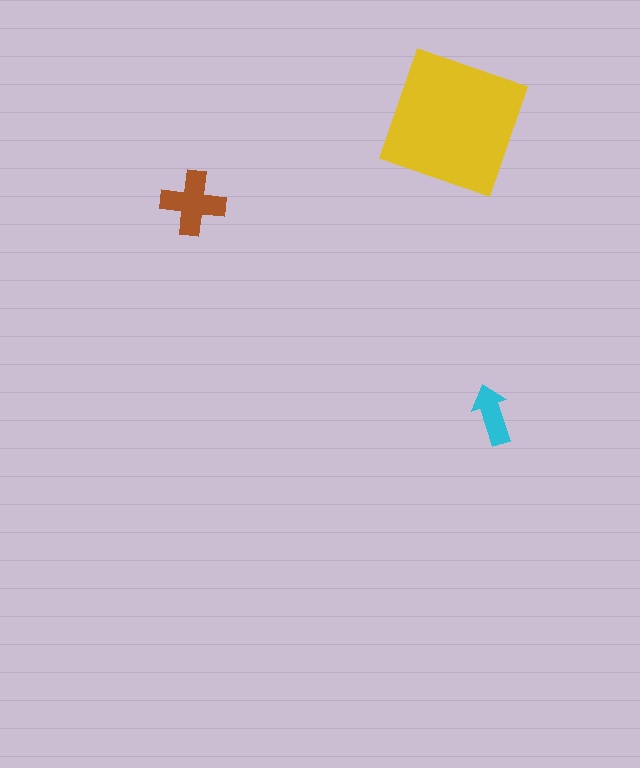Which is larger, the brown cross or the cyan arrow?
The brown cross.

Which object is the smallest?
The cyan arrow.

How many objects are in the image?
There are 3 objects in the image.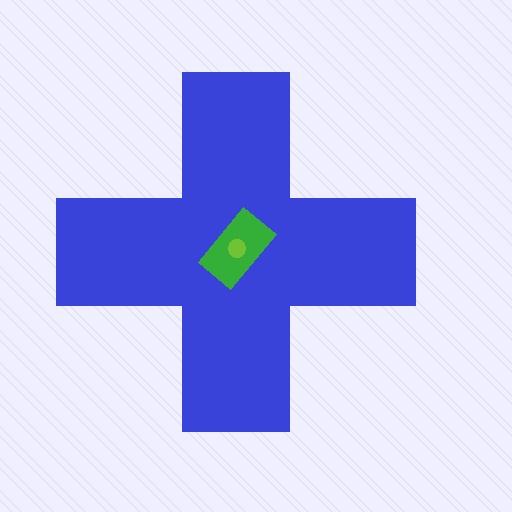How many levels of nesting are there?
3.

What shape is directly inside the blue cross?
The green rectangle.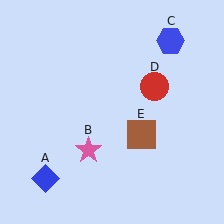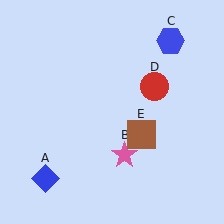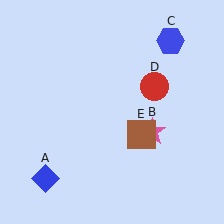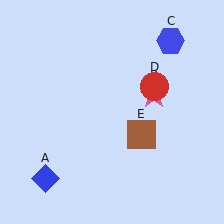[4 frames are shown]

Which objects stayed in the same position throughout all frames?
Blue diamond (object A) and blue hexagon (object C) and red circle (object D) and brown square (object E) remained stationary.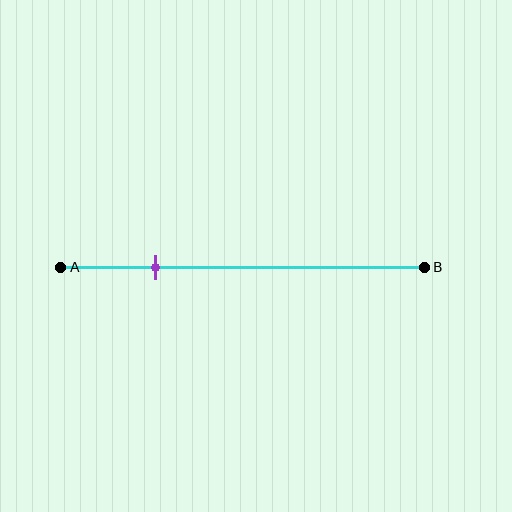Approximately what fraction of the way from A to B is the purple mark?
The purple mark is approximately 25% of the way from A to B.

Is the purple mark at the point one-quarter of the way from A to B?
Yes, the mark is approximately at the one-quarter point.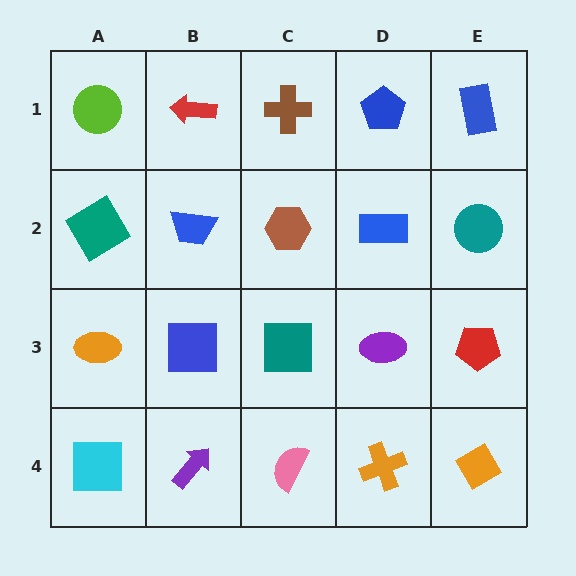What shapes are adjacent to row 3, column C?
A brown hexagon (row 2, column C), a pink semicircle (row 4, column C), a blue square (row 3, column B), a purple ellipse (row 3, column D).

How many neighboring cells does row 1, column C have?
3.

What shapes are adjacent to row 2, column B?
A red arrow (row 1, column B), a blue square (row 3, column B), a teal diamond (row 2, column A), a brown hexagon (row 2, column C).